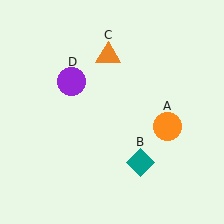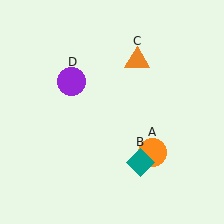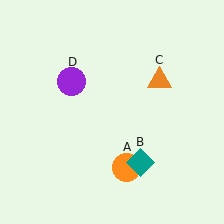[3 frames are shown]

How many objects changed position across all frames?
2 objects changed position: orange circle (object A), orange triangle (object C).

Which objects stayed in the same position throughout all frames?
Teal diamond (object B) and purple circle (object D) remained stationary.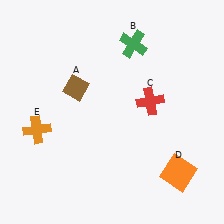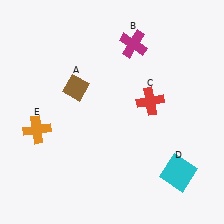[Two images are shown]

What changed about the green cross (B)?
In Image 1, B is green. In Image 2, it changed to magenta.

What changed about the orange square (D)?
In Image 1, D is orange. In Image 2, it changed to cyan.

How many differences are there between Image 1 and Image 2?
There are 2 differences between the two images.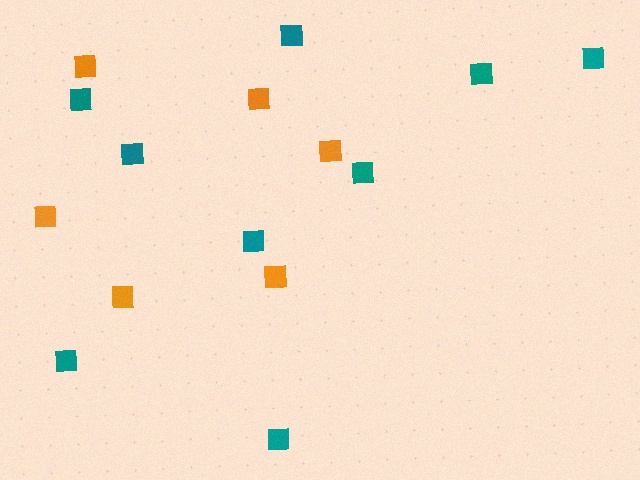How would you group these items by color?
There are 2 groups: one group of orange squares (6) and one group of teal squares (9).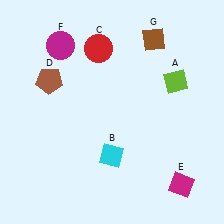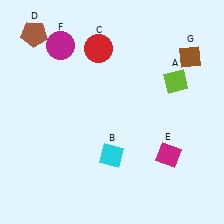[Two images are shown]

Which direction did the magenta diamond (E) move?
The magenta diamond (E) moved up.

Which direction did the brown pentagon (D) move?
The brown pentagon (D) moved up.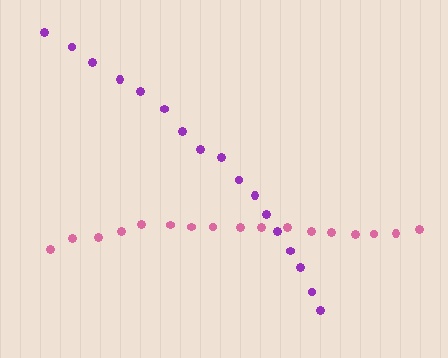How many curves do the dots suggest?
There are 2 distinct paths.